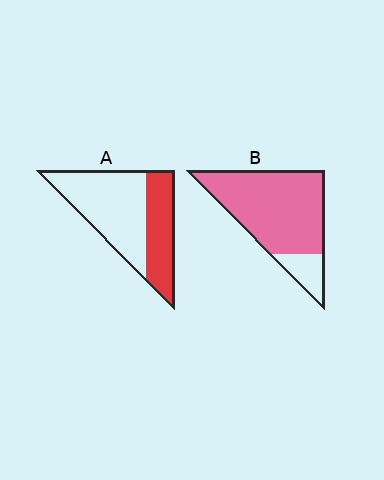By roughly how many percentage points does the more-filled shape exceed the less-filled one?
By roughly 45 percentage points (B over A).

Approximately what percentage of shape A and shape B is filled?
A is approximately 35% and B is approximately 85%.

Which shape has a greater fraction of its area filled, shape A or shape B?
Shape B.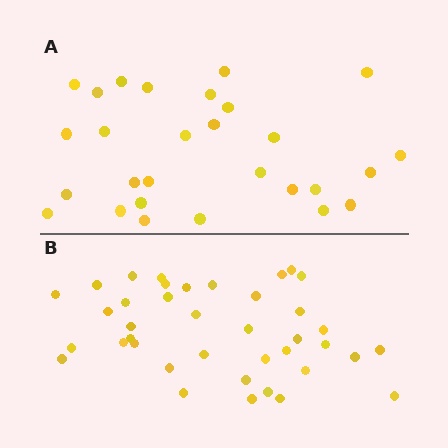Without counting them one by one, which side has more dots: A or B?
Region B (the bottom region) has more dots.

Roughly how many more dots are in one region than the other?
Region B has roughly 12 or so more dots than region A.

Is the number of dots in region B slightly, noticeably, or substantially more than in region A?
Region B has noticeably more, but not dramatically so. The ratio is roughly 1.4 to 1.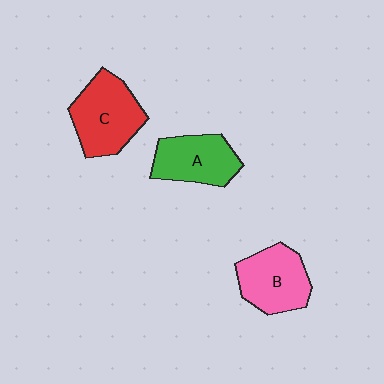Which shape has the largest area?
Shape C (red).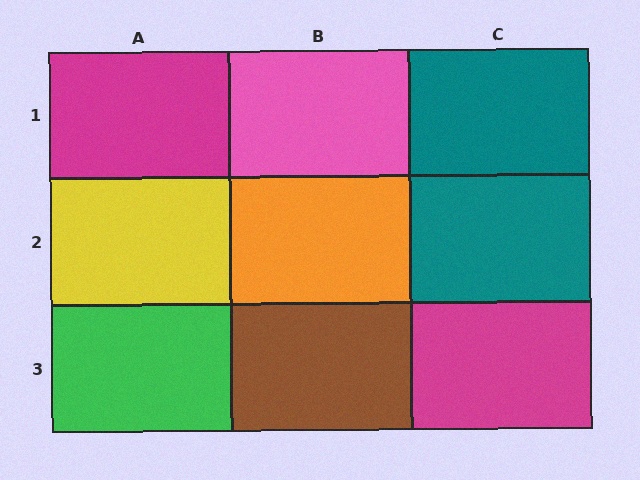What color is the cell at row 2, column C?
Teal.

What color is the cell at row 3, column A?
Green.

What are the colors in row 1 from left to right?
Magenta, pink, teal.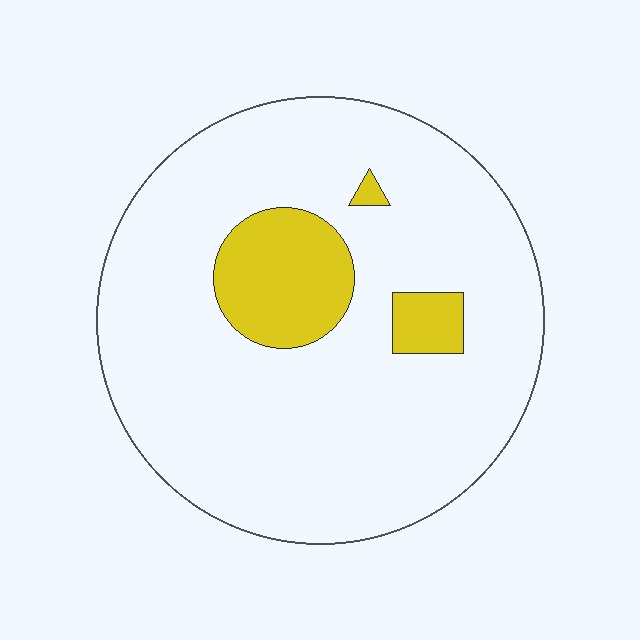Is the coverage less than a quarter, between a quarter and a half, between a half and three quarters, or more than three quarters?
Less than a quarter.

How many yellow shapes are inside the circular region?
3.